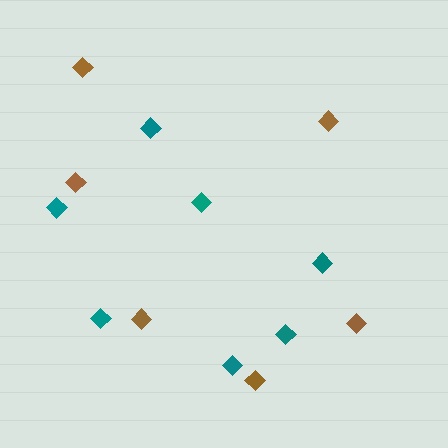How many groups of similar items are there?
There are 2 groups: one group of teal diamonds (7) and one group of brown diamonds (6).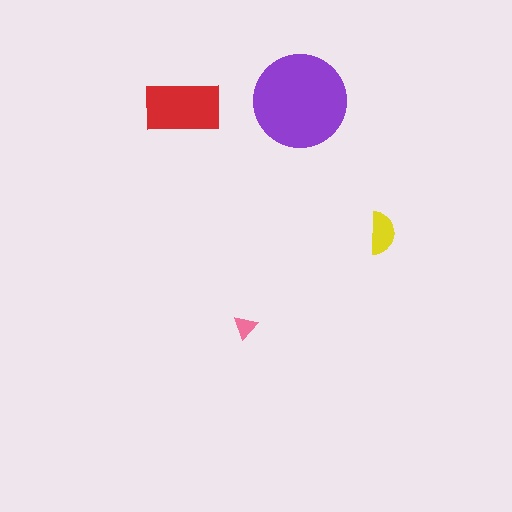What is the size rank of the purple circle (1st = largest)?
1st.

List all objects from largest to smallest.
The purple circle, the red rectangle, the yellow semicircle, the pink triangle.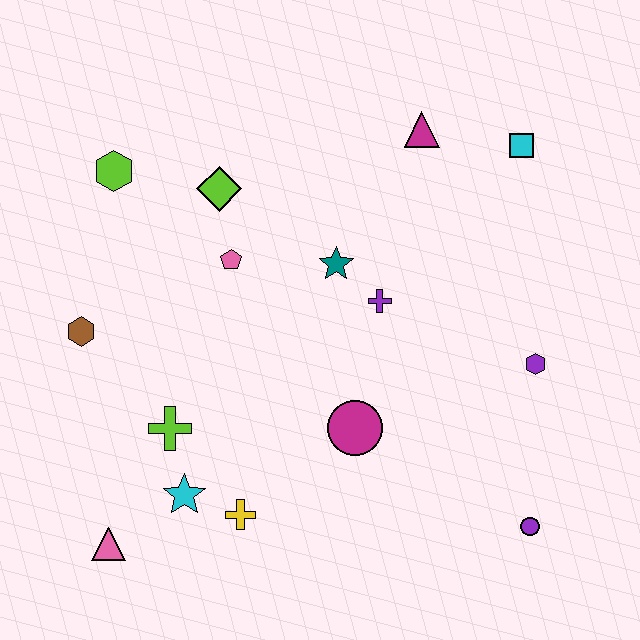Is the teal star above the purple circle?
Yes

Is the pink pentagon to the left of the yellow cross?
Yes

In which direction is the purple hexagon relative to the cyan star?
The purple hexagon is to the right of the cyan star.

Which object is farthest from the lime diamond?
The purple circle is farthest from the lime diamond.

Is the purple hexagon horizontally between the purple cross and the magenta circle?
No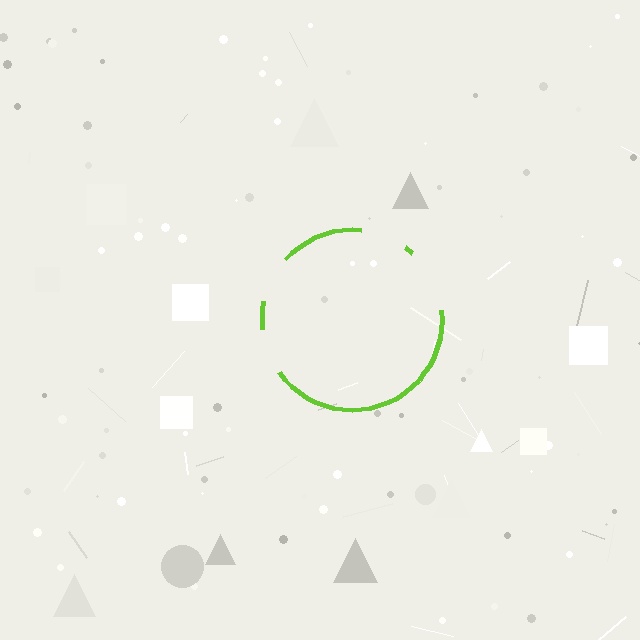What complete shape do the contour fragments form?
The contour fragments form a circle.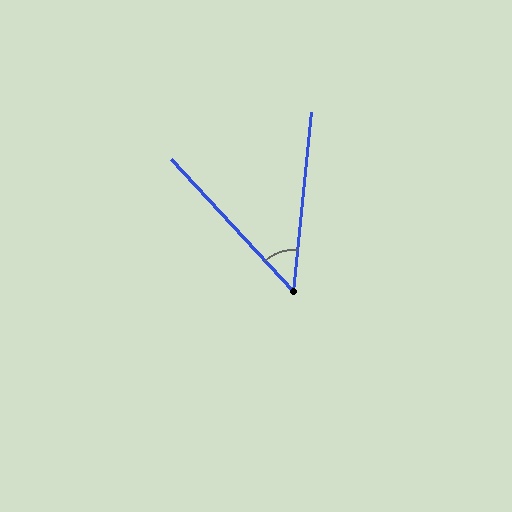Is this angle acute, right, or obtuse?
It is acute.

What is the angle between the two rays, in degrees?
Approximately 49 degrees.